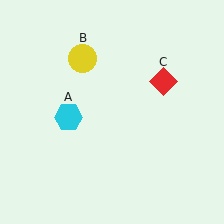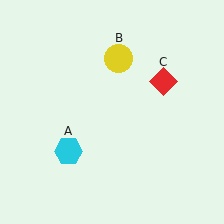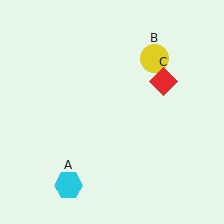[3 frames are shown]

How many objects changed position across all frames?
2 objects changed position: cyan hexagon (object A), yellow circle (object B).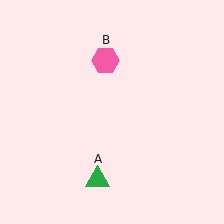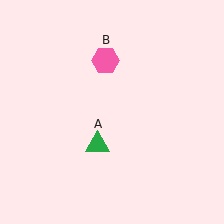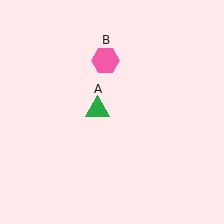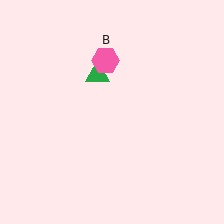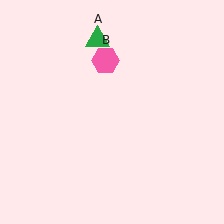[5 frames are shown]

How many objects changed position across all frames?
1 object changed position: green triangle (object A).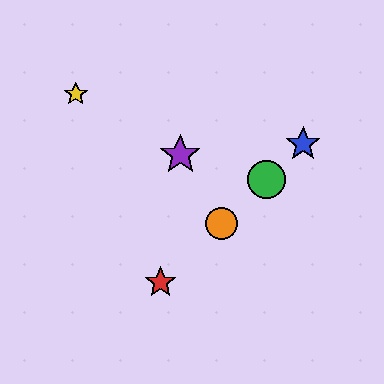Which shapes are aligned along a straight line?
The red star, the blue star, the green circle, the orange circle are aligned along a straight line.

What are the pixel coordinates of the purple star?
The purple star is at (180, 155).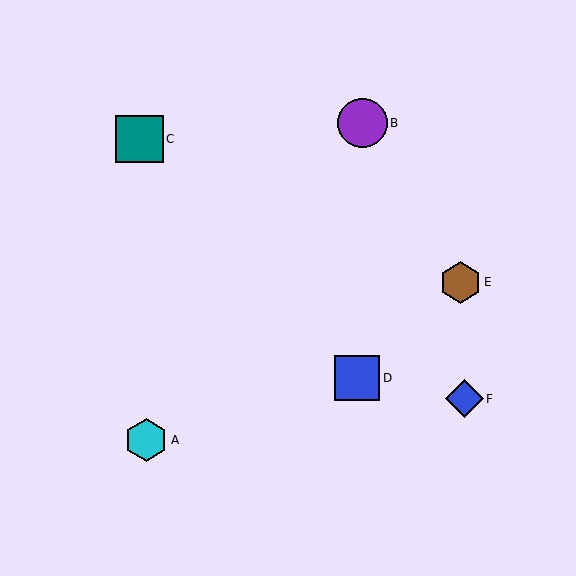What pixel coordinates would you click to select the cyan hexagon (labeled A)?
Click at (146, 440) to select the cyan hexagon A.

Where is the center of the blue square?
The center of the blue square is at (357, 378).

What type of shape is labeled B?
Shape B is a purple circle.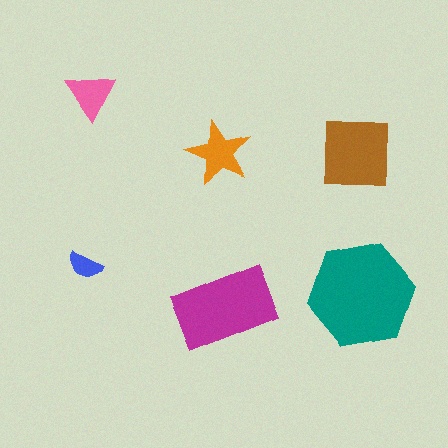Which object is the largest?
The teal hexagon.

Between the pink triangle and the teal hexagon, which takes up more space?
The teal hexagon.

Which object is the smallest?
The blue semicircle.